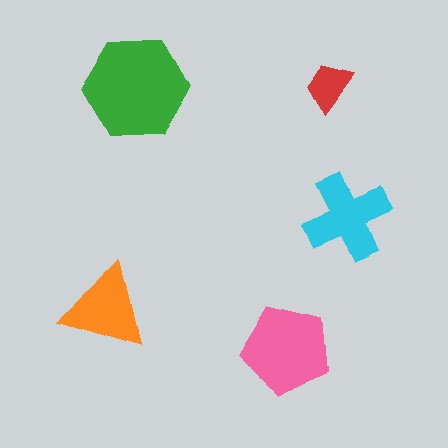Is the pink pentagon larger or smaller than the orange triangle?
Larger.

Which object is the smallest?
The red trapezoid.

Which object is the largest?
The green hexagon.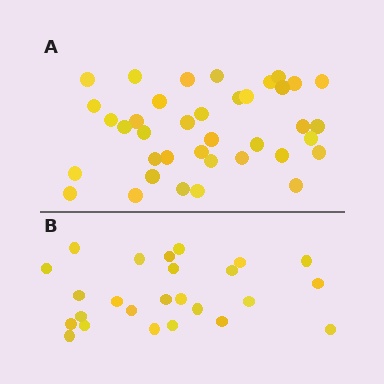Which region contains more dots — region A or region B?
Region A (the top region) has more dots.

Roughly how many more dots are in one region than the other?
Region A has approximately 15 more dots than region B.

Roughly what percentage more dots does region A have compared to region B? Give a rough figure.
About 50% more.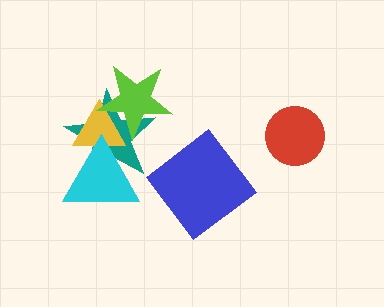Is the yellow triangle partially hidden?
Yes, it is partially covered by another shape.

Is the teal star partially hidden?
Yes, it is partially covered by another shape.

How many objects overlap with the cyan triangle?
2 objects overlap with the cyan triangle.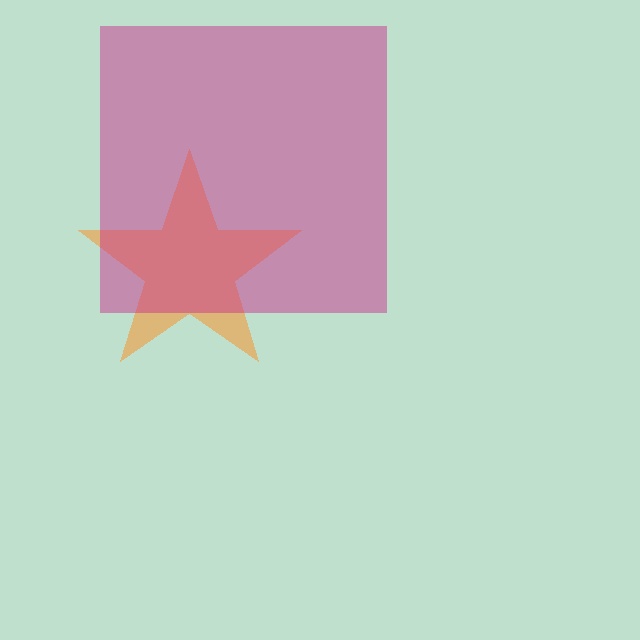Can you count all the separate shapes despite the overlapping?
Yes, there are 2 separate shapes.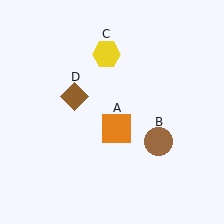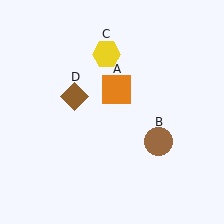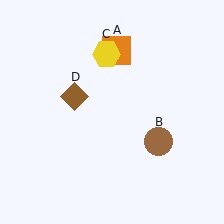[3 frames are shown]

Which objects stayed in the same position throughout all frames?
Brown circle (object B) and yellow hexagon (object C) and brown diamond (object D) remained stationary.